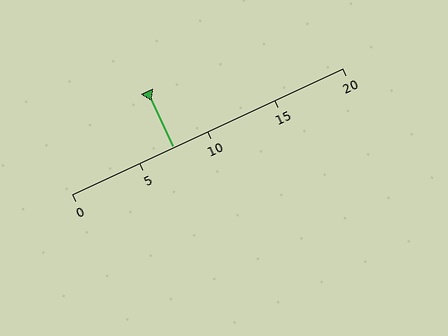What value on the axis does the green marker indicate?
The marker indicates approximately 7.5.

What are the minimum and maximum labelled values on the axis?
The axis runs from 0 to 20.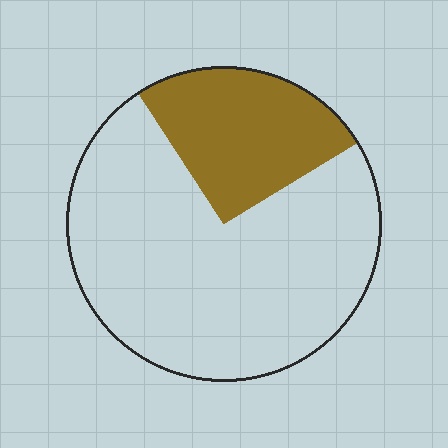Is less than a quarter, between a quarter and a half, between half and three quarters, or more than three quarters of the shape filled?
Between a quarter and a half.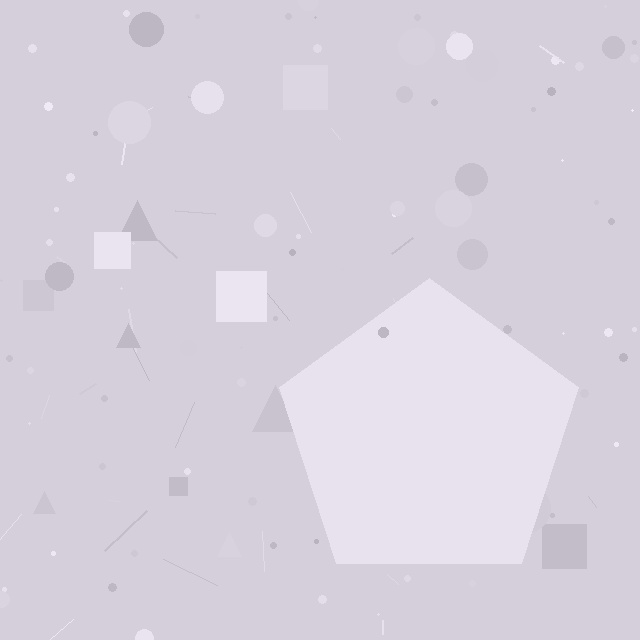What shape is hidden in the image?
A pentagon is hidden in the image.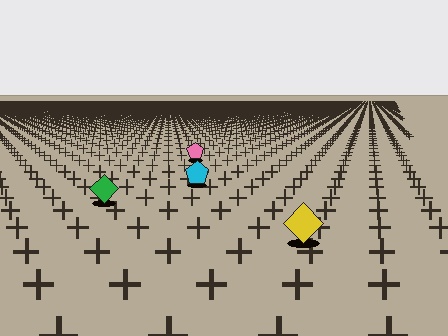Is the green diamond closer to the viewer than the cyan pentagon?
Yes. The green diamond is closer — you can tell from the texture gradient: the ground texture is coarser near it.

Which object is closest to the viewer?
The yellow diamond is closest. The texture marks near it are larger and more spread out.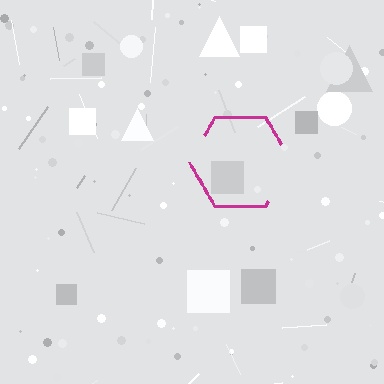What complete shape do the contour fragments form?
The contour fragments form a hexagon.